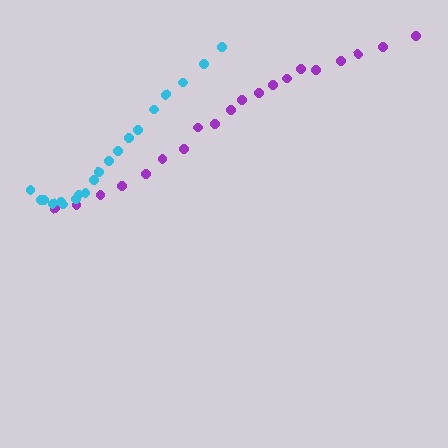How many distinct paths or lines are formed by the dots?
There are 2 distinct paths.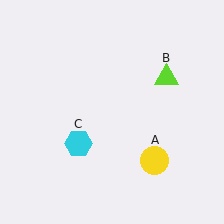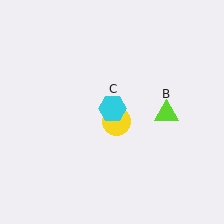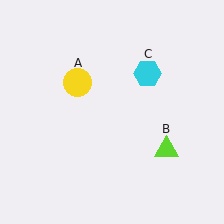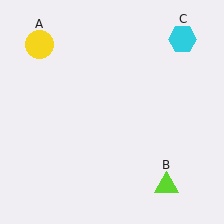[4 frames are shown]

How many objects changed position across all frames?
3 objects changed position: yellow circle (object A), lime triangle (object B), cyan hexagon (object C).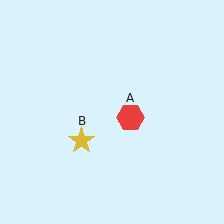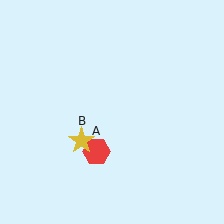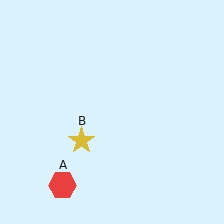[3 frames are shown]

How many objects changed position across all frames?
1 object changed position: red hexagon (object A).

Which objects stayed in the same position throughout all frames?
Yellow star (object B) remained stationary.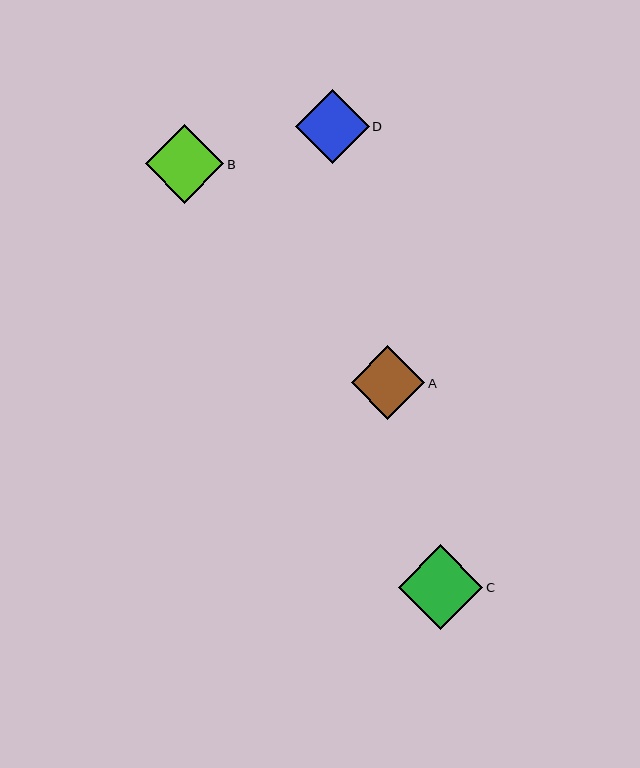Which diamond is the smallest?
Diamond A is the smallest with a size of approximately 74 pixels.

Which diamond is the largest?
Diamond C is the largest with a size of approximately 84 pixels.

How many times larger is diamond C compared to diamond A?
Diamond C is approximately 1.1 times the size of diamond A.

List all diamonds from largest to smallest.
From largest to smallest: C, B, D, A.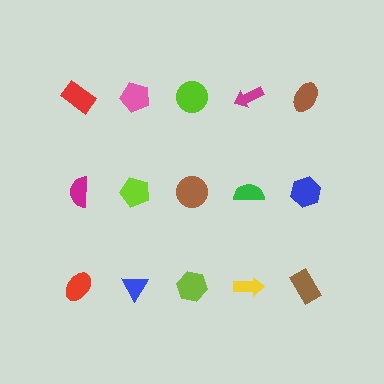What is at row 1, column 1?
A red rectangle.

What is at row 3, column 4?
A yellow arrow.